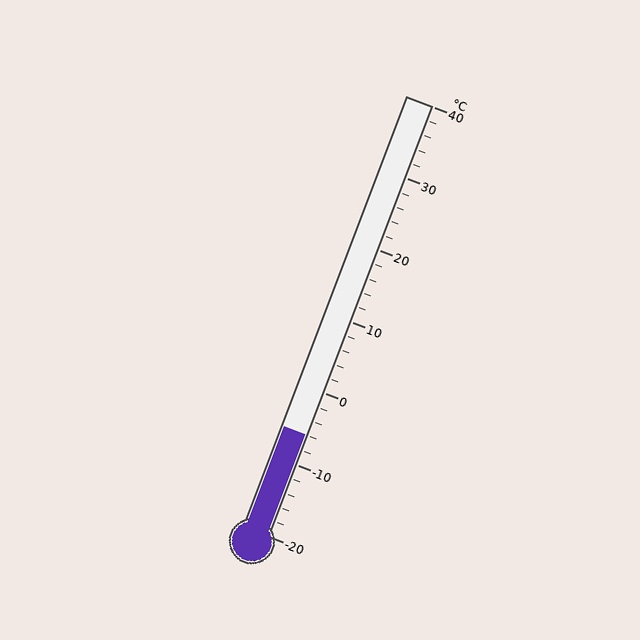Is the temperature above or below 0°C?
The temperature is below 0°C.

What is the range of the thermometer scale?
The thermometer scale ranges from -20°C to 40°C.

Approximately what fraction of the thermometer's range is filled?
The thermometer is filled to approximately 25% of its range.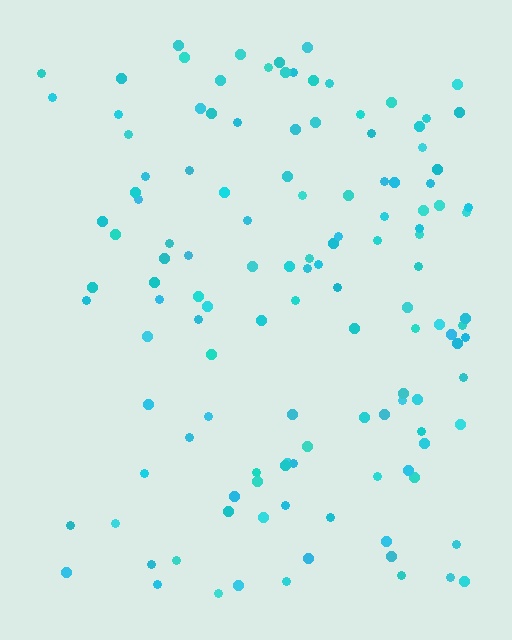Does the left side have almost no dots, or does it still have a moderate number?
Still a moderate number, just noticeably fewer than the right.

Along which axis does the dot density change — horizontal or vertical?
Horizontal.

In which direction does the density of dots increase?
From left to right, with the right side densest.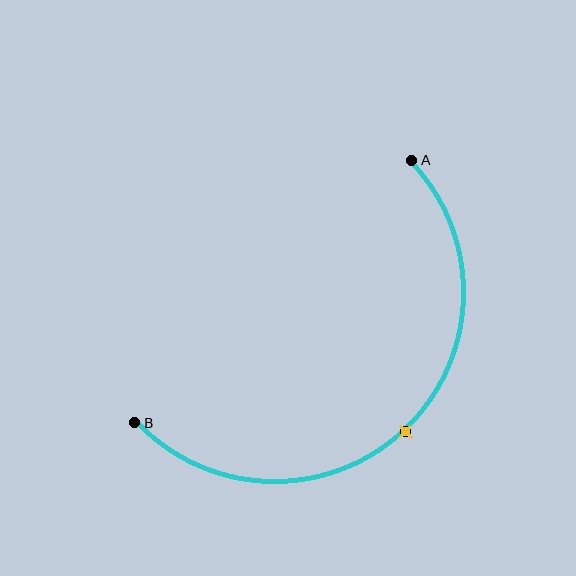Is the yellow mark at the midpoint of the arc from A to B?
Yes. The yellow mark lies on the arc at equal arc-length from both A and B — it is the arc midpoint.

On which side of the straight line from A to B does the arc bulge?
The arc bulges below and to the right of the straight line connecting A and B.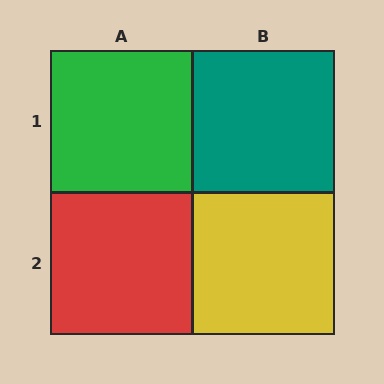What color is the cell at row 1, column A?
Green.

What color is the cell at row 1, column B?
Teal.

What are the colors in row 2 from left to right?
Red, yellow.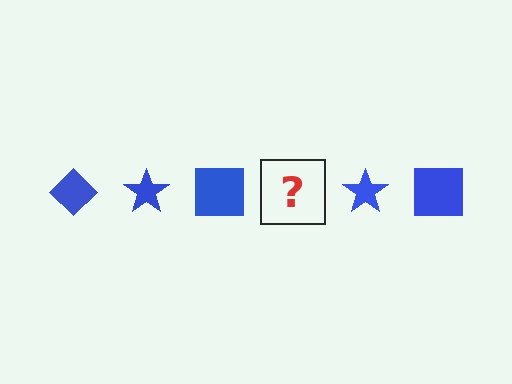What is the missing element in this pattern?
The missing element is a blue diamond.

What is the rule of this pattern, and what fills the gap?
The rule is that the pattern cycles through diamond, star, square shapes in blue. The gap should be filled with a blue diamond.